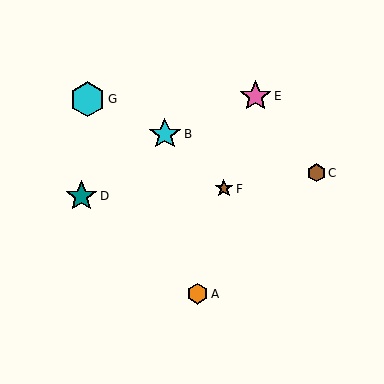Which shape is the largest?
The cyan hexagon (labeled G) is the largest.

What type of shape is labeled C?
Shape C is a brown hexagon.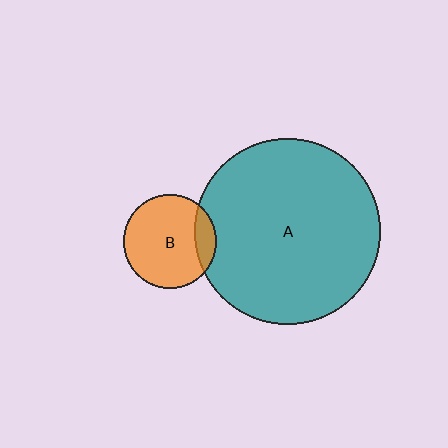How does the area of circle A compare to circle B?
Approximately 4.0 times.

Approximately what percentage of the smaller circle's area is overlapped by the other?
Approximately 15%.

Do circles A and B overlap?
Yes.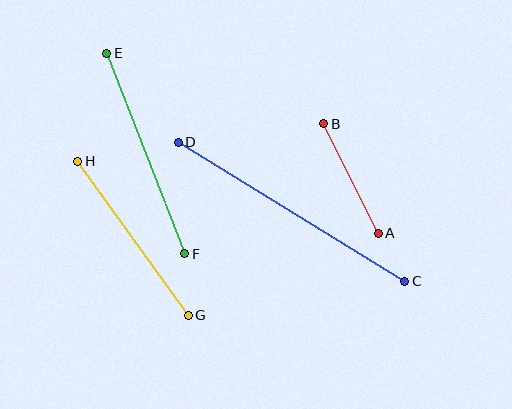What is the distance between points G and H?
The distance is approximately 190 pixels.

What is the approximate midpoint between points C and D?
The midpoint is at approximately (292, 212) pixels.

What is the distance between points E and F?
The distance is approximately 215 pixels.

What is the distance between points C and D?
The distance is approximately 266 pixels.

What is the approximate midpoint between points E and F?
The midpoint is at approximately (146, 154) pixels.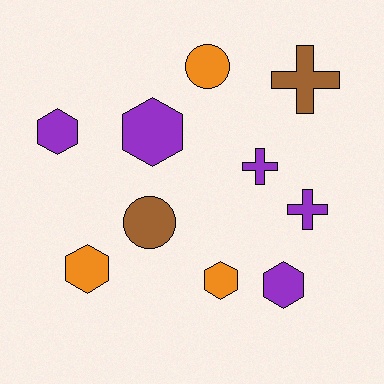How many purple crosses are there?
There are 2 purple crosses.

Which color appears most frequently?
Purple, with 5 objects.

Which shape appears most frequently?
Hexagon, with 5 objects.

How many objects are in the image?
There are 10 objects.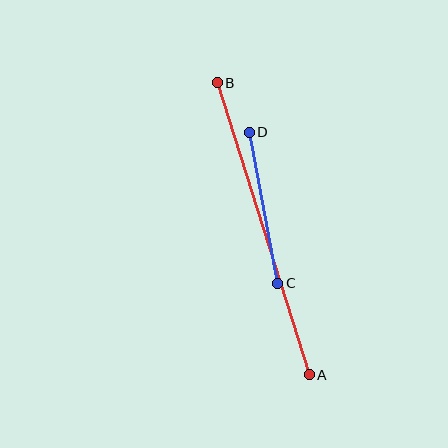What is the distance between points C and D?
The distance is approximately 153 pixels.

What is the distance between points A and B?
The distance is approximately 306 pixels.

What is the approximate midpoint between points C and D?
The midpoint is at approximately (263, 208) pixels.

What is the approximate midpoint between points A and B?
The midpoint is at approximately (263, 229) pixels.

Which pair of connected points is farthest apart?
Points A and B are farthest apart.